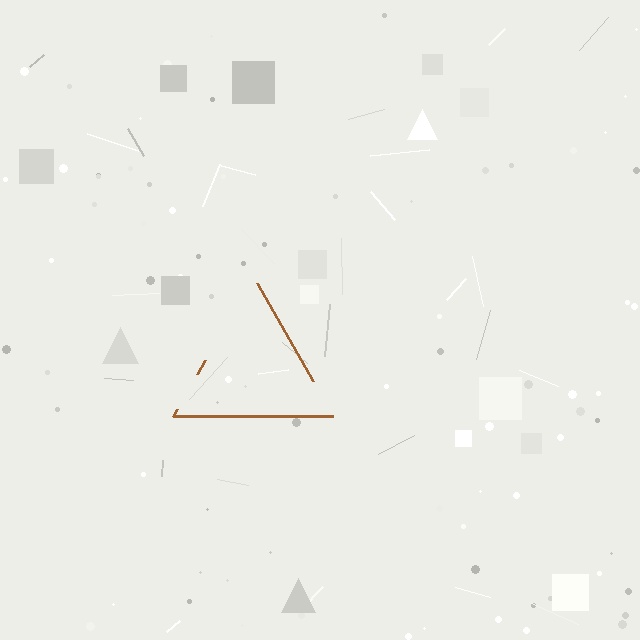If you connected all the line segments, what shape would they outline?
They would outline a triangle.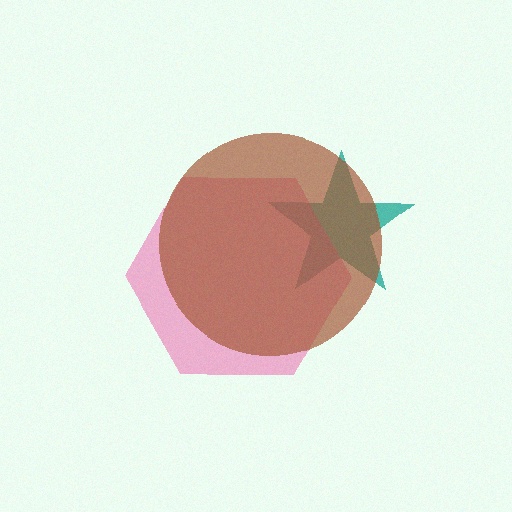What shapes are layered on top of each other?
The layered shapes are: a teal star, a pink hexagon, a brown circle.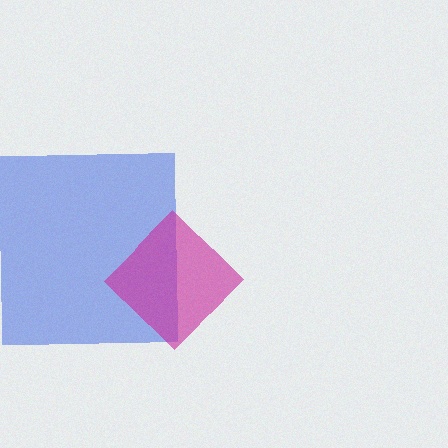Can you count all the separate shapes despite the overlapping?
Yes, there are 2 separate shapes.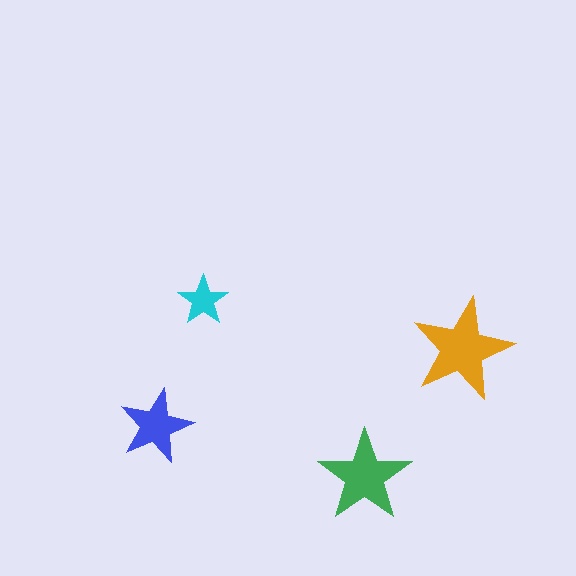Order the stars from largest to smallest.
the orange one, the green one, the blue one, the cyan one.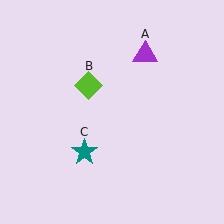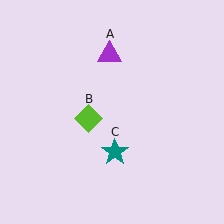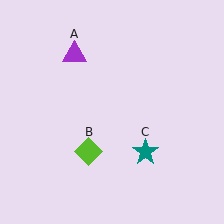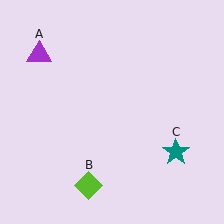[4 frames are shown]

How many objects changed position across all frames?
3 objects changed position: purple triangle (object A), lime diamond (object B), teal star (object C).